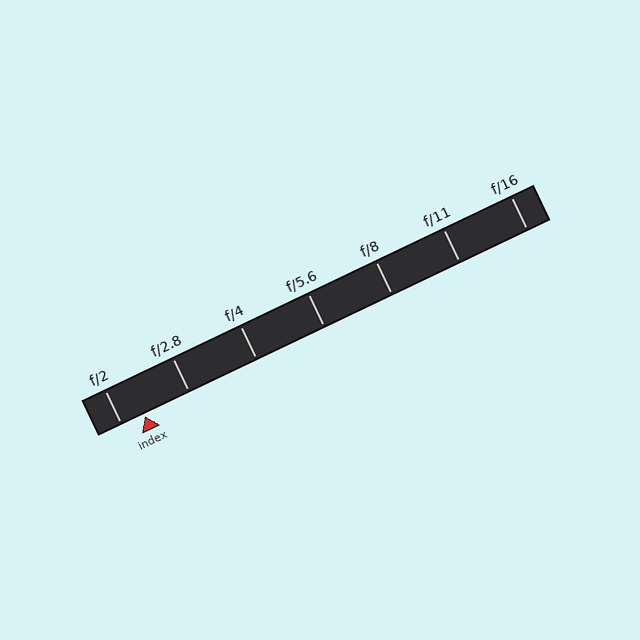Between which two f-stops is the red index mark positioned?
The index mark is between f/2 and f/2.8.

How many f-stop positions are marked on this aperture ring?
There are 7 f-stop positions marked.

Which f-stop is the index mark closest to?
The index mark is closest to f/2.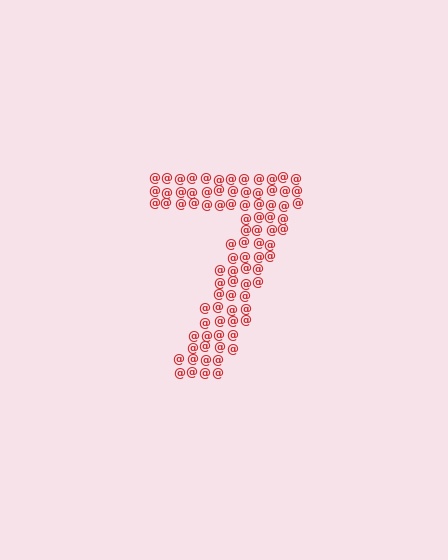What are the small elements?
The small elements are at signs.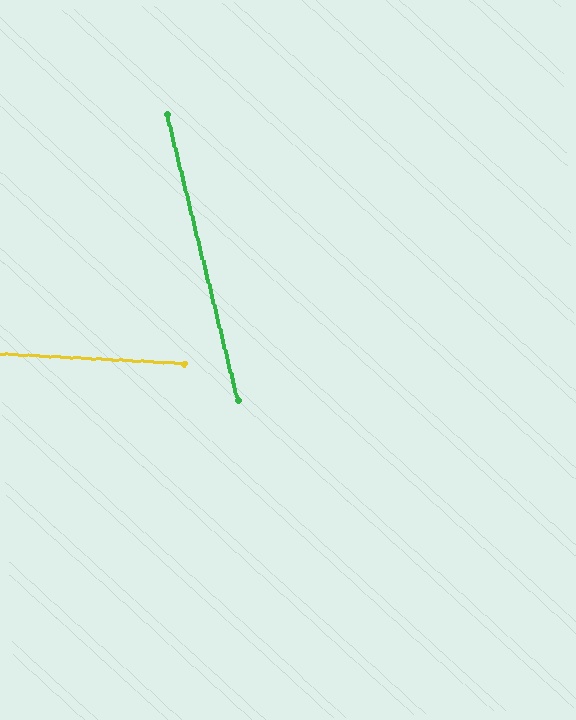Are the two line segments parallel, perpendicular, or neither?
Neither parallel nor perpendicular — they differ by about 73°.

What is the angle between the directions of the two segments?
Approximately 73 degrees.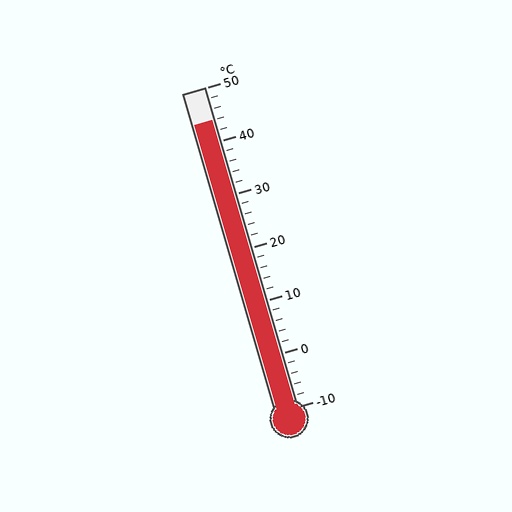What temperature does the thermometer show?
The thermometer shows approximately 44°C.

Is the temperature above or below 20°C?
The temperature is above 20°C.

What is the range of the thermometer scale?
The thermometer scale ranges from -10°C to 50°C.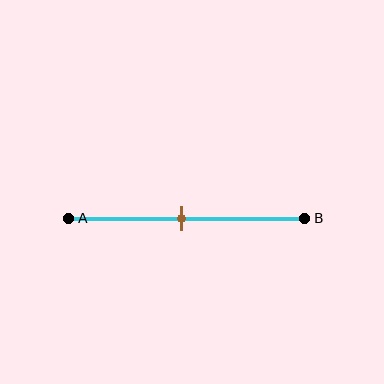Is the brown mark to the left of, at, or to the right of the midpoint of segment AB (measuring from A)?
The brown mark is approximately at the midpoint of segment AB.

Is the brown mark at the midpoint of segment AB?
Yes, the mark is approximately at the midpoint.